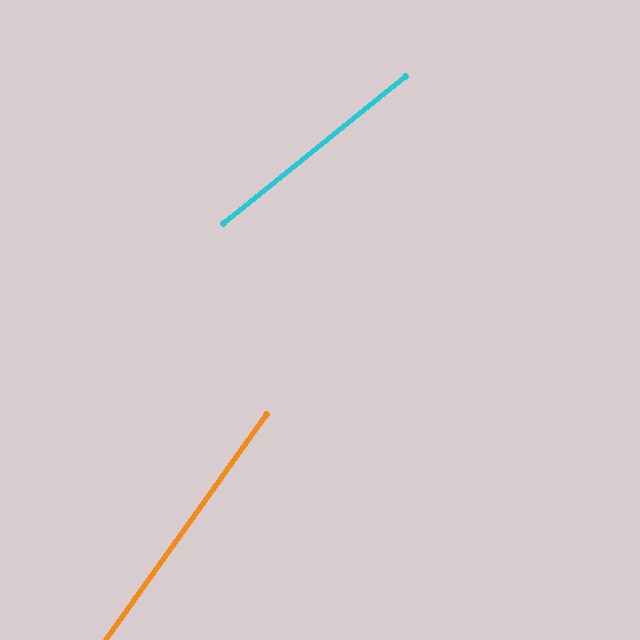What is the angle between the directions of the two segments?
Approximately 16 degrees.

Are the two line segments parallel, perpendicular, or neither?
Neither parallel nor perpendicular — they differ by about 16°.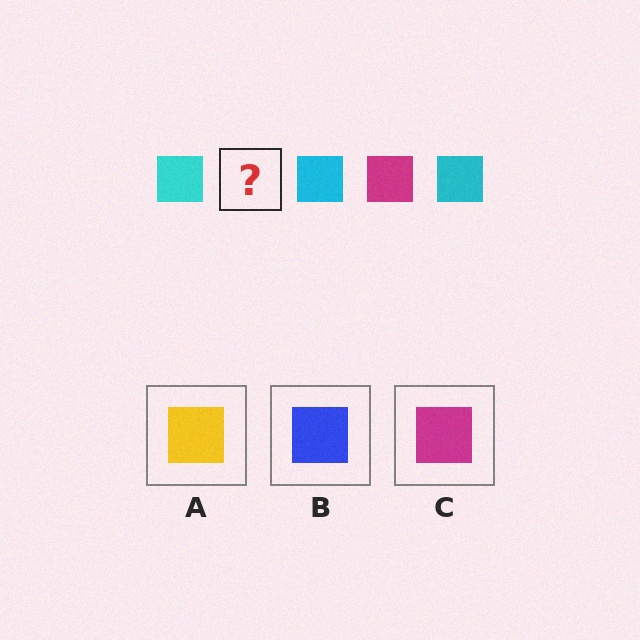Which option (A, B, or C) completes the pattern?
C.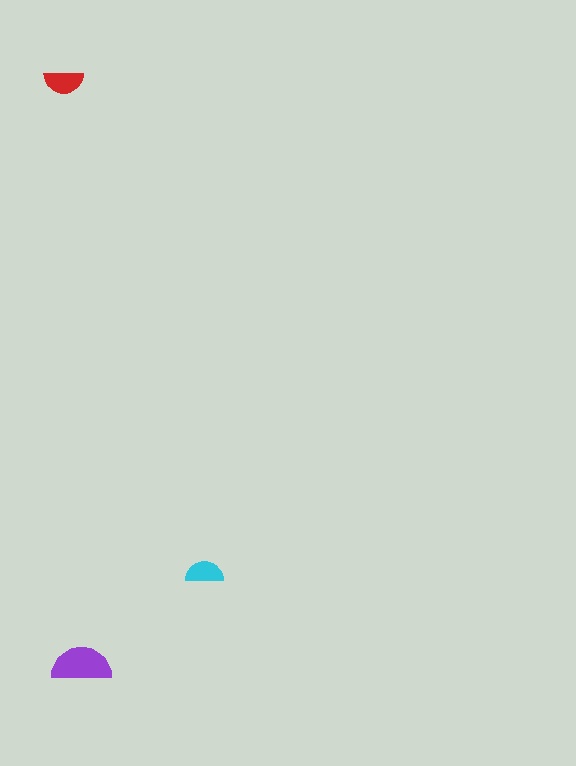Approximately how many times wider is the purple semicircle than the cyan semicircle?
About 1.5 times wider.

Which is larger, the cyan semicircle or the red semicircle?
The red one.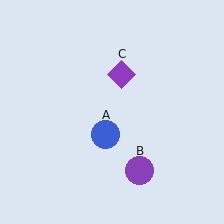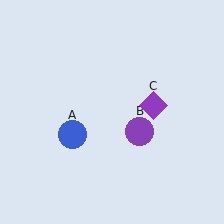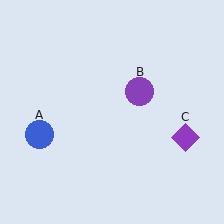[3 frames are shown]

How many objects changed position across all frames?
3 objects changed position: blue circle (object A), purple circle (object B), purple diamond (object C).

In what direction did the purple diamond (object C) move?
The purple diamond (object C) moved down and to the right.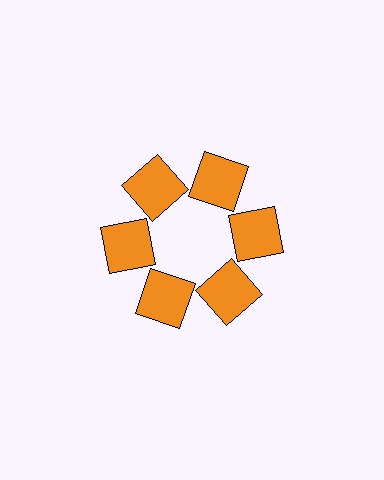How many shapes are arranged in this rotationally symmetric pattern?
There are 6 shapes, arranged in 6 groups of 1.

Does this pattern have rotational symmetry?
Yes, this pattern has 6-fold rotational symmetry. It looks the same after rotating 60 degrees around the center.